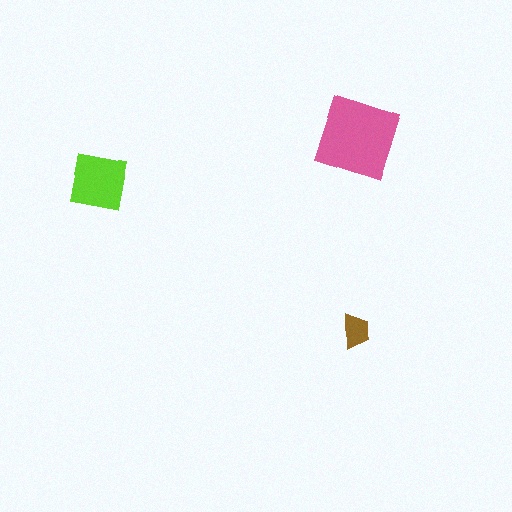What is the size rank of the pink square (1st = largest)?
1st.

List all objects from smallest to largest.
The brown trapezoid, the lime square, the pink square.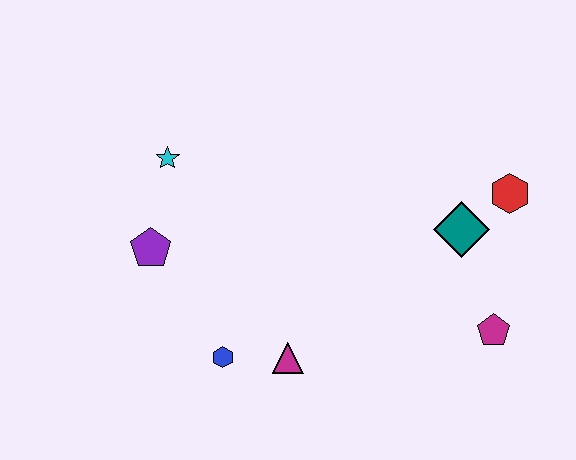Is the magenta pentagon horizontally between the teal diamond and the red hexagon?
Yes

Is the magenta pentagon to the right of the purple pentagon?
Yes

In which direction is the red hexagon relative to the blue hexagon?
The red hexagon is to the right of the blue hexagon.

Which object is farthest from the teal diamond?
The purple pentagon is farthest from the teal diamond.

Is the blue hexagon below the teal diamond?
Yes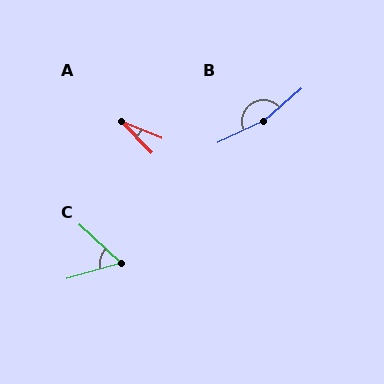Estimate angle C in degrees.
Approximately 58 degrees.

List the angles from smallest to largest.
A (24°), C (58°), B (163°).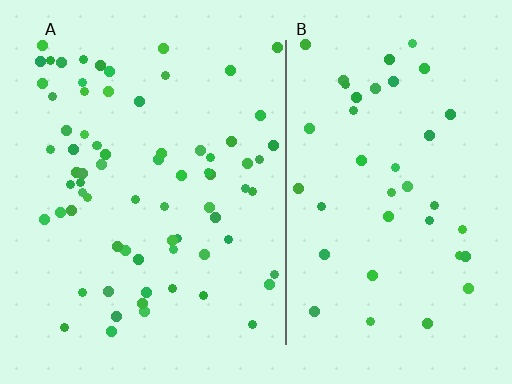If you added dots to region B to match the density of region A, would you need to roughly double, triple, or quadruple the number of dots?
Approximately double.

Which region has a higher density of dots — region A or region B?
A (the left).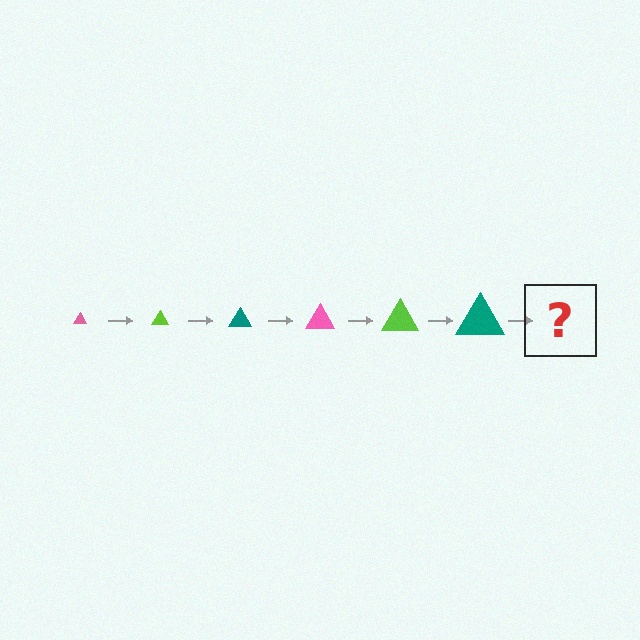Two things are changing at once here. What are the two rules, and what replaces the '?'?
The two rules are that the triangle grows larger each step and the color cycles through pink, lime, and teal. The '?' should be a pink triangle, larger than the previous one.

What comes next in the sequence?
The next element should be a pink triangle, larger than the previous one.